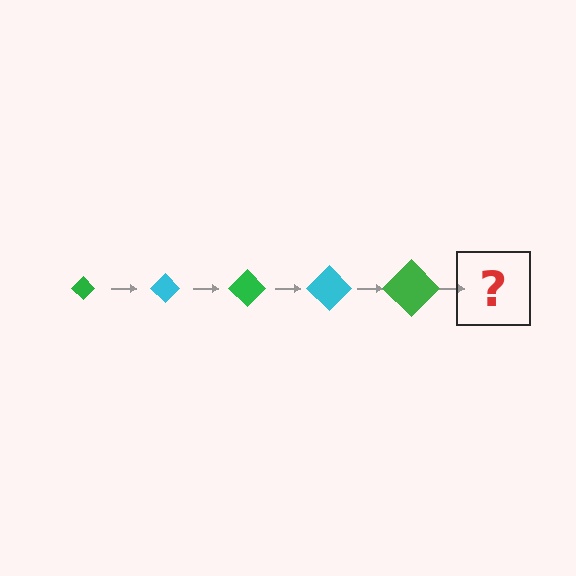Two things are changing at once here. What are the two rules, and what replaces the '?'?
The two rules are that the diamond grows larger each step and the color cycles through green and cyan. The '?' should be a cyan diamond, larger than the previous one.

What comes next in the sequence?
The next element should be a cyan diamond, larger than the previous one.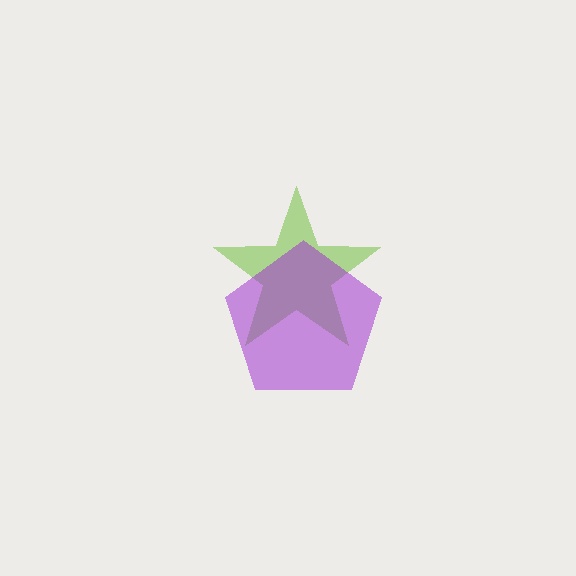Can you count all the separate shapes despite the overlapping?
Yes, there are 2 separate shapes.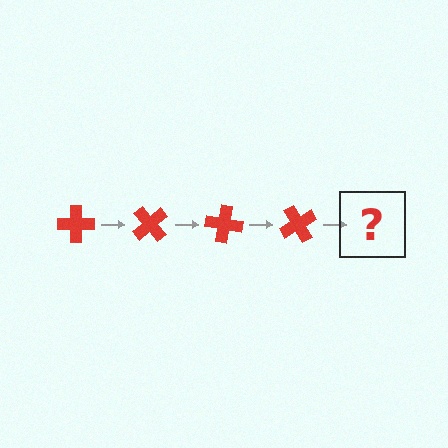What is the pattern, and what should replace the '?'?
The pattern is that the cross rotates 50 degrees each step. The '?' should be a red cross rotated 200 degrees.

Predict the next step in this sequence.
The next step is a red cross rotated 200 degrees.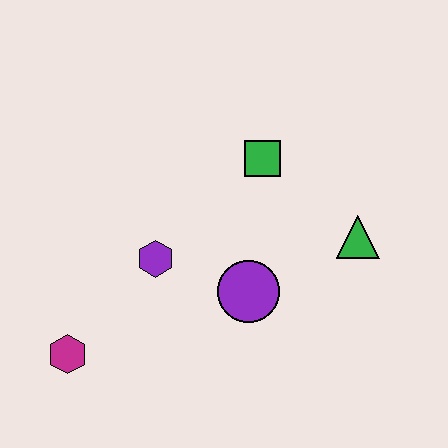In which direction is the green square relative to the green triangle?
The green square is to the left of the green triangle.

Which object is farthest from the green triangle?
The magenta hexagon is farthest from the green triangle.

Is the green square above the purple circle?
Yes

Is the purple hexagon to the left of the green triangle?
Yes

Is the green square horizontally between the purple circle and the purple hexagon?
No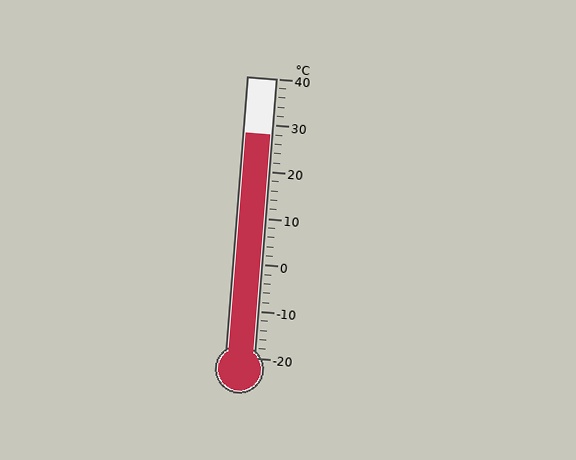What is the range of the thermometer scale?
The thermometer scale ranges from -20°C to 40°C.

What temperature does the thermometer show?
The thermometer shows approximately 28°C.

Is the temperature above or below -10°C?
The temperature is above -10°C.